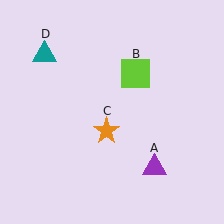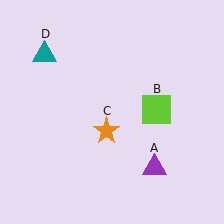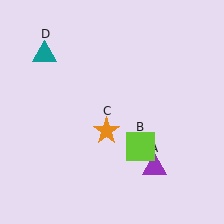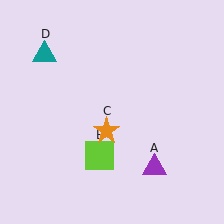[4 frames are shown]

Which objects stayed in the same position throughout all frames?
Purple triangle (object A) and orange star (object C) and teal triangle (object D) remained stationary.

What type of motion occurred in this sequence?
The lime square (object B) rotated clockwise around the center of the scene.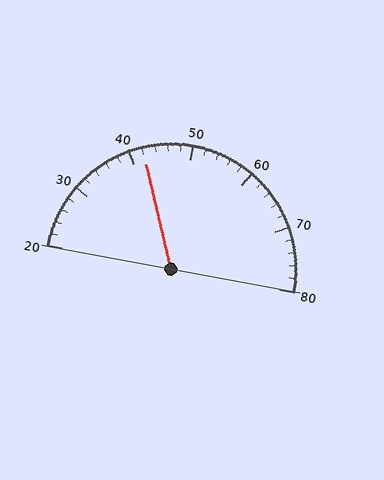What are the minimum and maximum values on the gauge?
The gauge ranges from 20 to 80.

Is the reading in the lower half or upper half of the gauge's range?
The reading is in the lower half of the range (20 to 80).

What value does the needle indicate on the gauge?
The needle indicates approximately 42.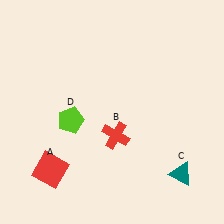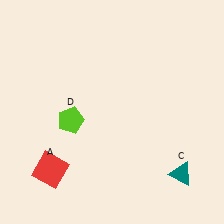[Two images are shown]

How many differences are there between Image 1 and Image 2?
There is 1 difference between the two images.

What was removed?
The red cross (B) was removed in Image 2.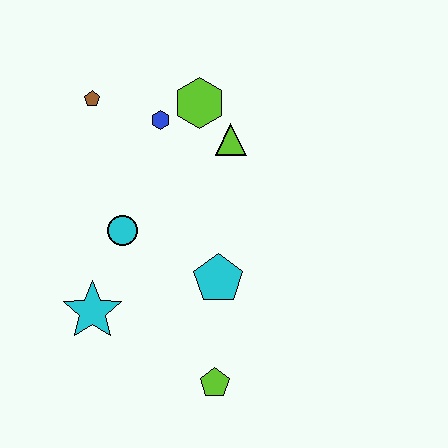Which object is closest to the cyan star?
The cyan circle is closest to the cyan star.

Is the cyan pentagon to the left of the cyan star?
No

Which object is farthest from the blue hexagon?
The lime pentagon is farthest from the blue hexagon.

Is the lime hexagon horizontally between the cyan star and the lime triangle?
Yes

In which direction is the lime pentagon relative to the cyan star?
The lime pentagon is to the right of the cyan star.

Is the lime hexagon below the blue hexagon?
No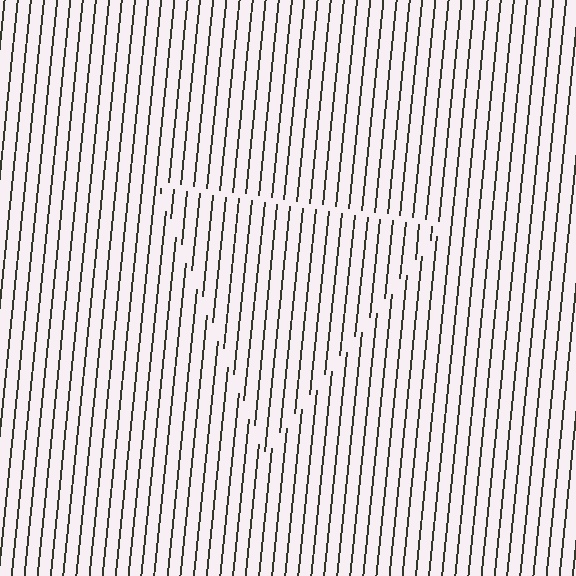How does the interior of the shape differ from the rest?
The interior of the shape contains the same grating, shifted by half a period — the contour is defined by the phase discontinuity where line-ends from the inner and outer gratings abut.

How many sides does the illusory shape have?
3 sides — the line-ends trace a triangle.